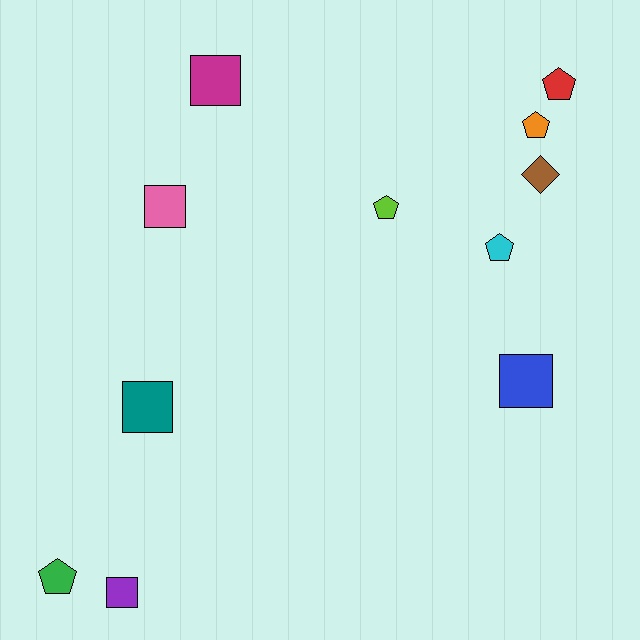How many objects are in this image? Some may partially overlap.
There are 11 objects.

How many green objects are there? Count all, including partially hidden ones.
There is 1 green object.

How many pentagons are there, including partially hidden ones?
There are 5 pentagons.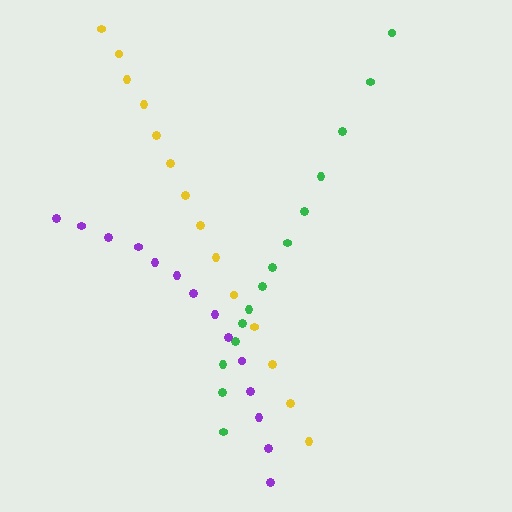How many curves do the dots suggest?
There are 3 distinct paths.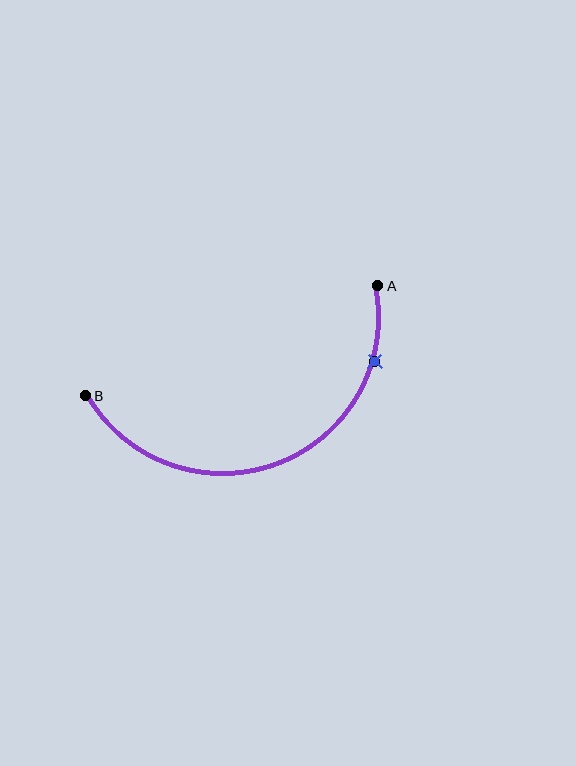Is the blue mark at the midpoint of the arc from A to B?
No. The blue mark lies on the arc but is closer to endpoint A. The arc midpoint would be at the point on the curve equidistant along the arc from both A and B.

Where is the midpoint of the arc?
The arc midpoint is the point on the curve farthest from the straight line joining A and B. It sits below that line.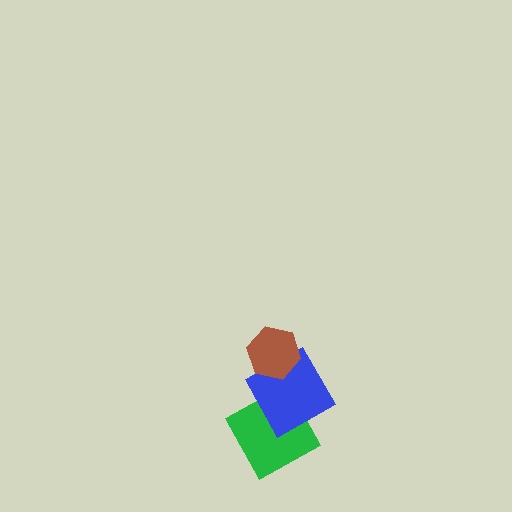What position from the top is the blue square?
The blue square is 2nd from the top.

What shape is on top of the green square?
The blue square is on top of the green square.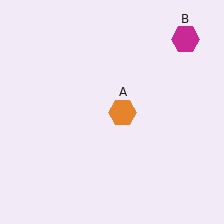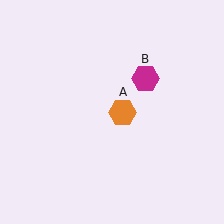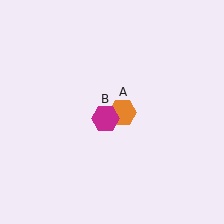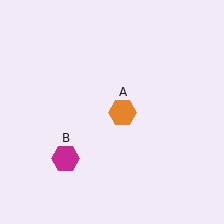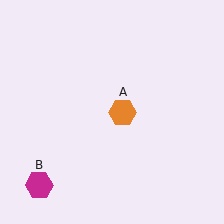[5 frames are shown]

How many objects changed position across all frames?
1 object changed position: magenta hexagon (object B).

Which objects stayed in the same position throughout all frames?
Orange hexagon (object A) remained stationary.